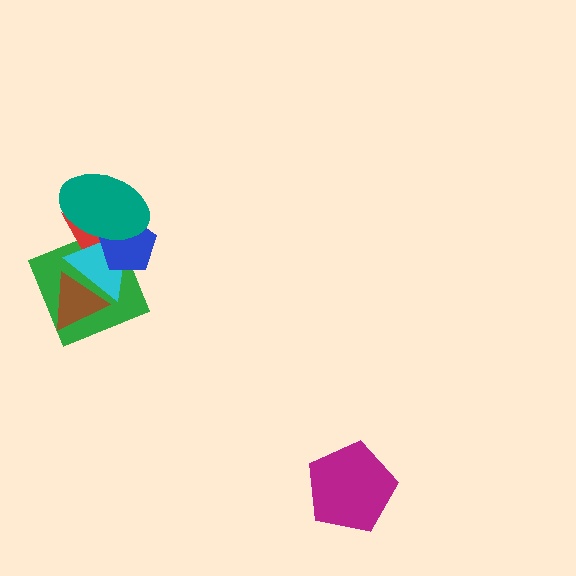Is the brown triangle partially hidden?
Yes, it is partially covered by another shape.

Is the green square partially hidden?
Yes, it is partially covered by another shape.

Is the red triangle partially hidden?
Yes, it is partially covered by another shape.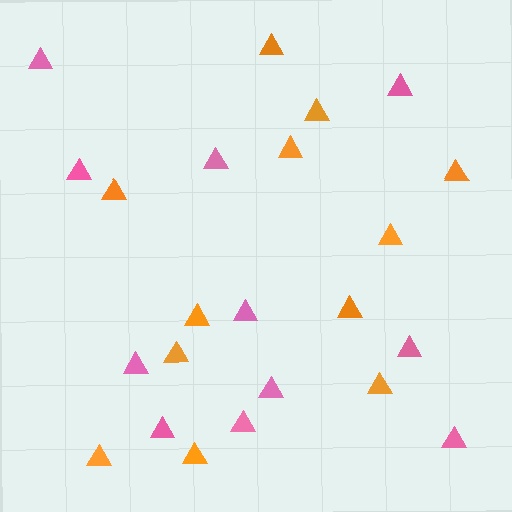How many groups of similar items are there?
There are 2 groups: one group of orange triangles (12) and one group of pink triangles (11).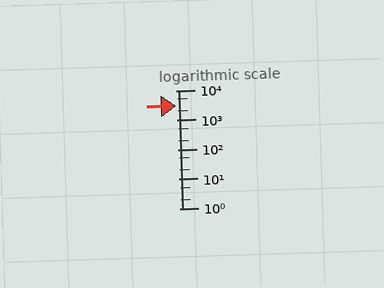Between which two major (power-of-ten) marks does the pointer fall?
The pointer is between 1000 and 10000.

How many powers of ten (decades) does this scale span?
The scale spans 4 decades, from 1 to 10000.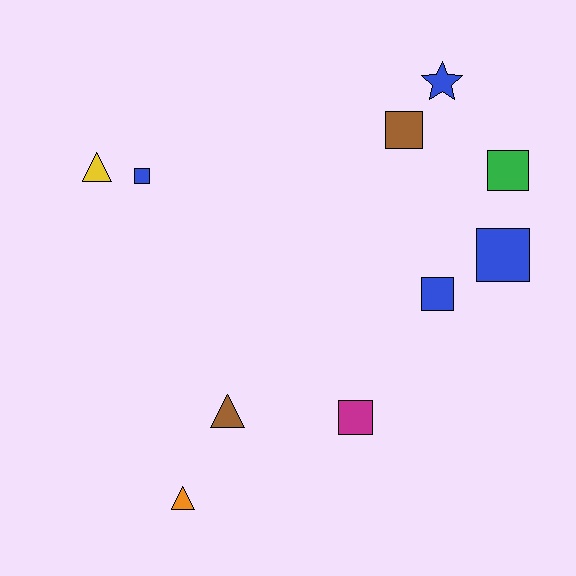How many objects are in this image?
There are 10 objects.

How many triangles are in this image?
There are 3 triangles.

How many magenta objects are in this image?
There is 1 magenta object.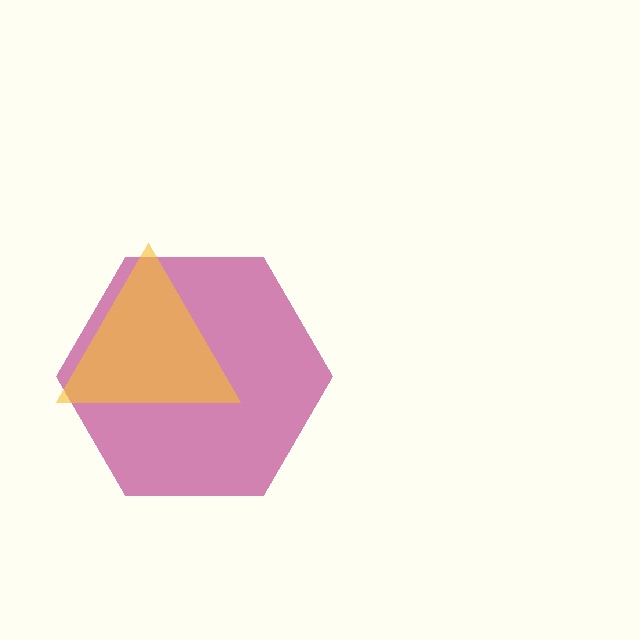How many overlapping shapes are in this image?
There are 2 overlapping shapes in the image.